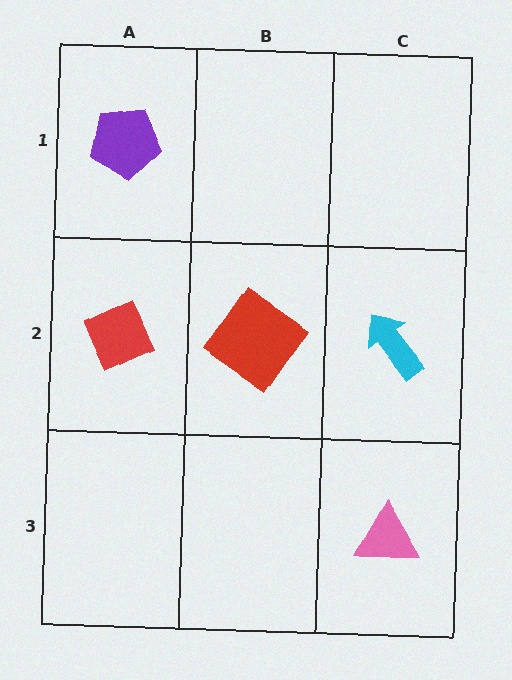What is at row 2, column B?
A red diamond.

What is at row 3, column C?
A pink triangle.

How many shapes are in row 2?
3 shapes.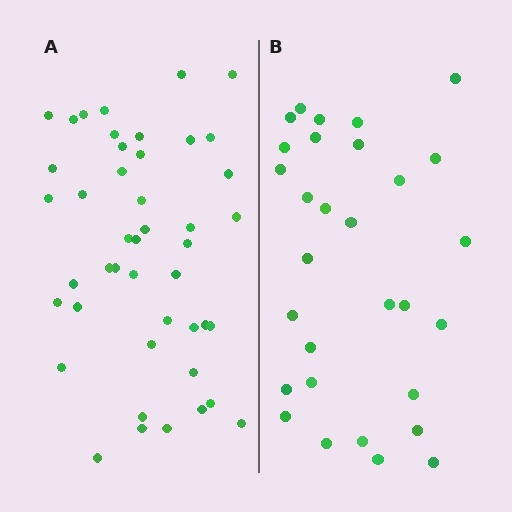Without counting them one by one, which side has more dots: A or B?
Region A (the left region) has more dots.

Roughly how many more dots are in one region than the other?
Region A has approximately 15 more dots than region B.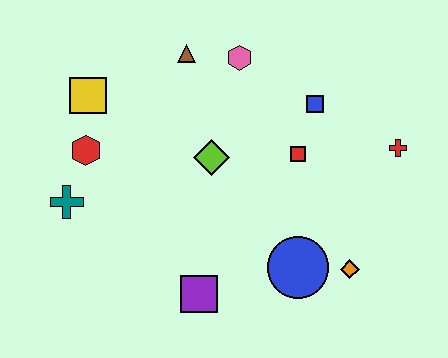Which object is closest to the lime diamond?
The red square is closest to the lime diamond.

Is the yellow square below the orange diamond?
No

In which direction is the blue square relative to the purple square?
The blue square is above the purple square.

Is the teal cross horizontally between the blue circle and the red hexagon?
No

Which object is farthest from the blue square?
The teal cross is farthest from the blue square.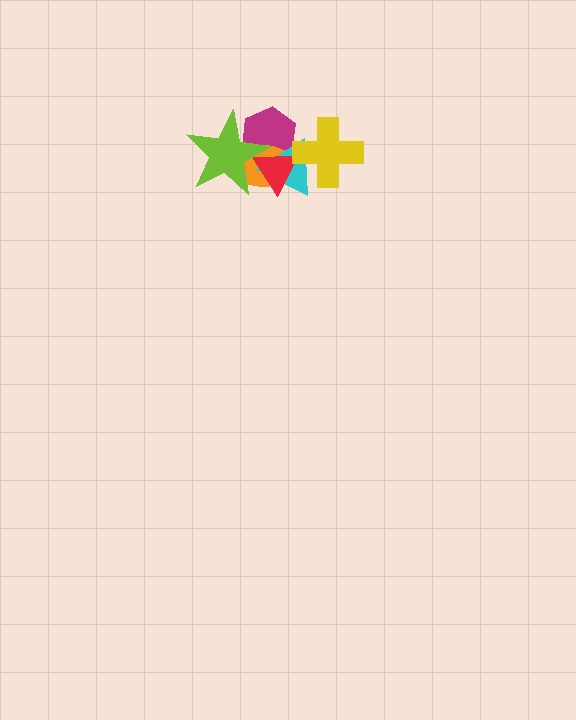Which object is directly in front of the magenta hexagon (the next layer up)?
The orange ellipse is directly in front of the magenta hexagon.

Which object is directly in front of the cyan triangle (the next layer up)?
The red triangle is directly in front of the cyan triangle.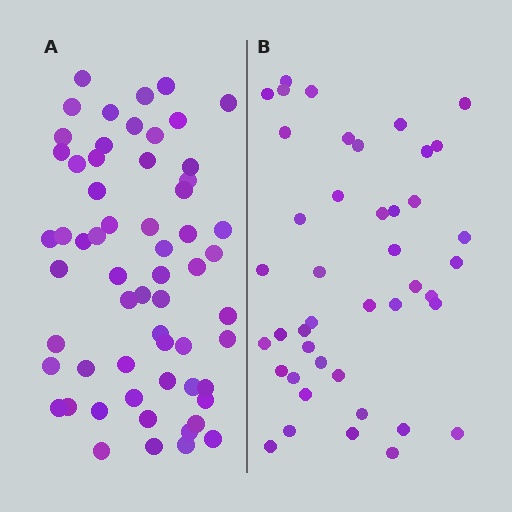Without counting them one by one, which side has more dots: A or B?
Region A (the left region) has more dots.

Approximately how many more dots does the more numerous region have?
Region A has approximately 15 more dots than region B.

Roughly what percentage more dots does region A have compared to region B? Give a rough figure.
About 40% more.